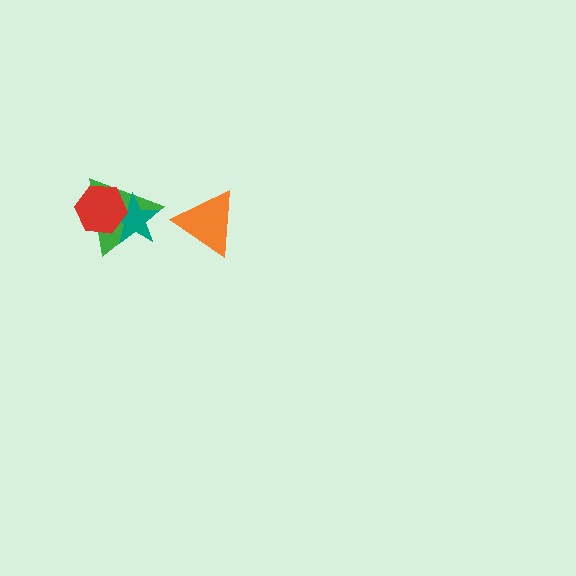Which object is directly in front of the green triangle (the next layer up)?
The teal star is directly in front of the green triangle.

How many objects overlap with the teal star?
2 objects overlap with the teal star.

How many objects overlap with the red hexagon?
2 objects overlap with the red hexagon.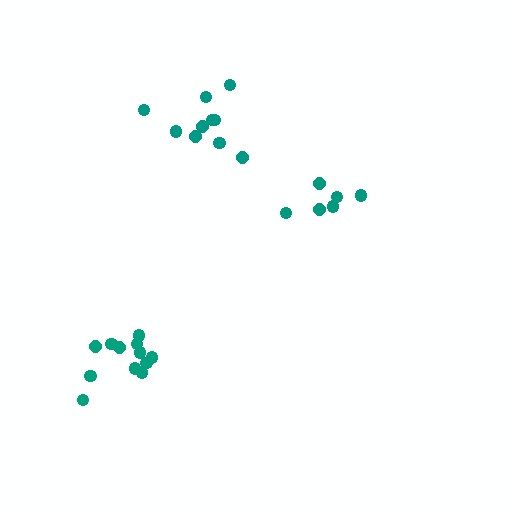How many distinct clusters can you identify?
There are 3 distinct clusters.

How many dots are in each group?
Group 1: 12 dots, Group 2: 6 dots, Group 3: 10 dots (28 total).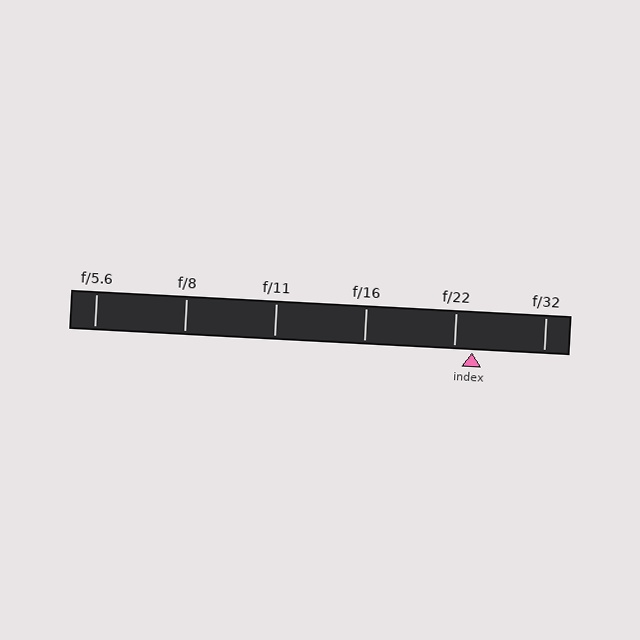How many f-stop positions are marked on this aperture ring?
There are 6 f-stop positions marked.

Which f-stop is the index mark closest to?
The index mark is closest to f/22.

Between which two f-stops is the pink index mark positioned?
The index mark is between f/22 and f/32.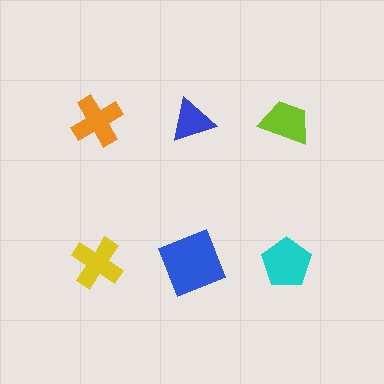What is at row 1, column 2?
A blue triangle.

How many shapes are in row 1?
3 shapes.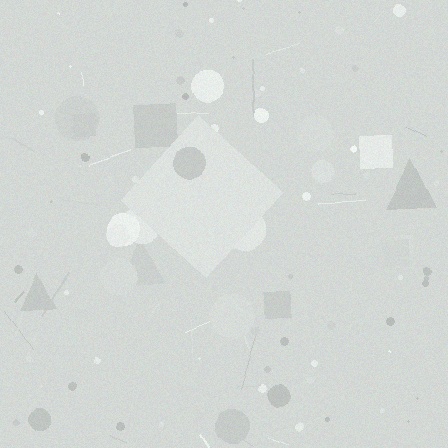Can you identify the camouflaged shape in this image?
The camouflaged shape is a diamond.